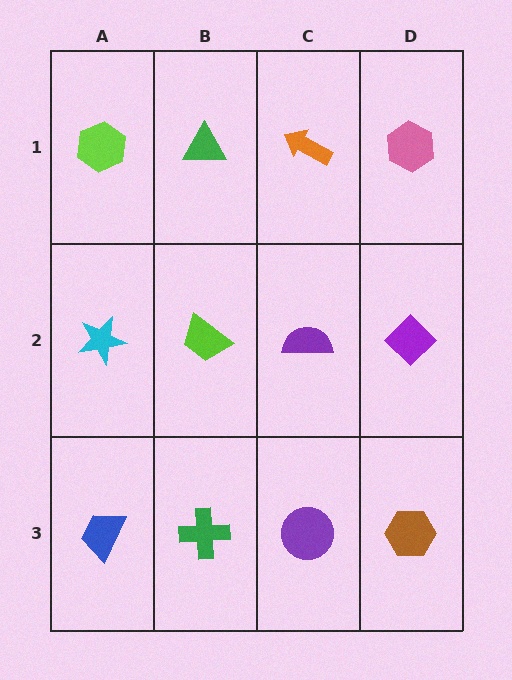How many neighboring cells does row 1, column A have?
2.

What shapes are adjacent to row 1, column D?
A purple diamond (row 2, column D), an orange arrow (row 1, column C).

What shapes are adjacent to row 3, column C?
A purple semicircle (row 2, column C), a green cross (row 3, column B), a brown hexagon (row 3, column D).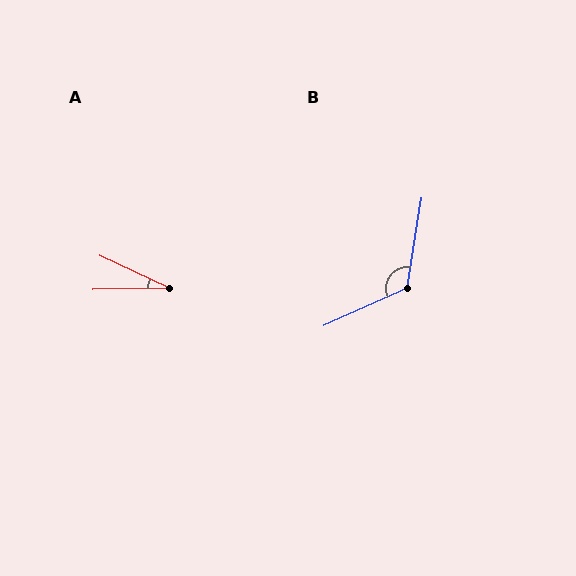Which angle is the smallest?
A, at approximately 26 degrees.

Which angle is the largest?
B, at approximately 123 degrees.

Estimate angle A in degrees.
Approximately 26 degrees.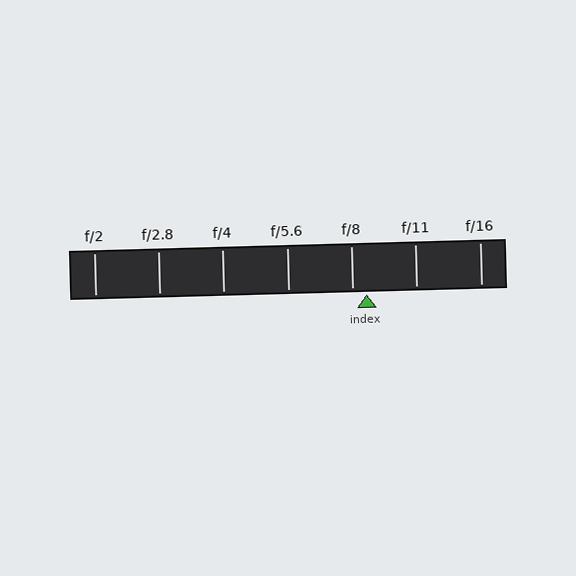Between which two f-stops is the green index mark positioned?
The index mark is between f/8 and f/11.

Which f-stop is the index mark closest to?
The index mark is closest to f/8.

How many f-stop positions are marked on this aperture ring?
There are 7 f-stop positions marked.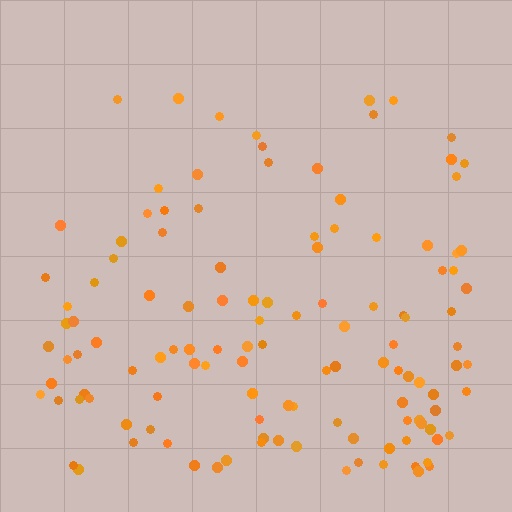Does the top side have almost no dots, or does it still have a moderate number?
Still a moderate number, just noticeably fewer than the bottom.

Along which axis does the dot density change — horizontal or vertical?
Vertical.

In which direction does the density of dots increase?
From top to bottom, with the bottom side densest.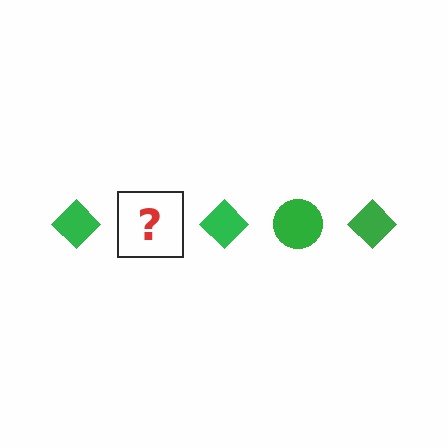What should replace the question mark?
The question mark should be replaced with a green circle.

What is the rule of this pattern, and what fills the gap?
The rule is that the pattern cycles through diamond, circle shapes in green. The gap should be filled with a green circle.